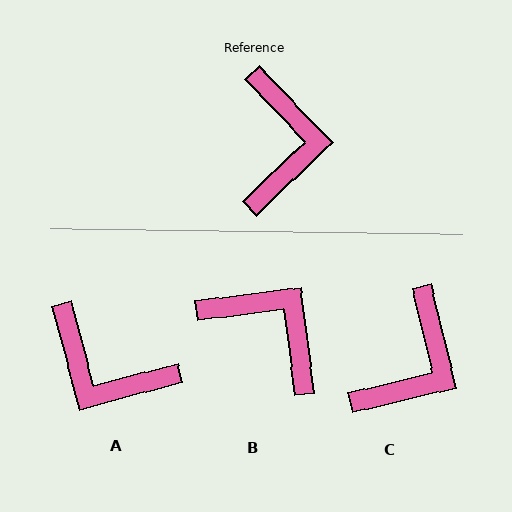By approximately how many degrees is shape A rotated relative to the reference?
Approximately 119 degrees clockwise.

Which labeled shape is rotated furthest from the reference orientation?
A, about 119 degrees away.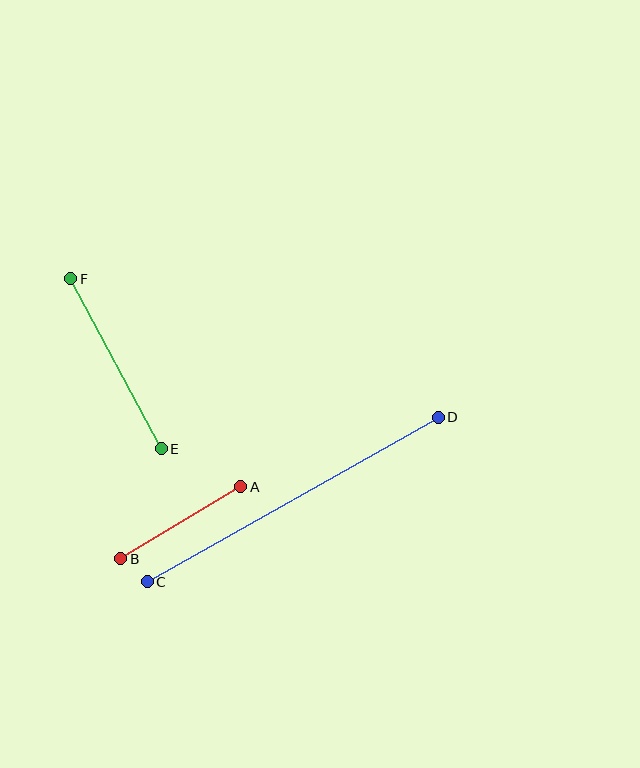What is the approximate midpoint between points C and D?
The midpoint is at approximately (293, 499) pixels.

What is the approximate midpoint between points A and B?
The midpoint is at approximately (181, 523) pixels.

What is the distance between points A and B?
The distance is approximately 140 pixels.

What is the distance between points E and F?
The distance is approximately 193 pixels.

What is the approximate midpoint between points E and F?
The midpoint is at approximately (116, 364) pixels.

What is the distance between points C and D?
The distance is approximately 334 pixels.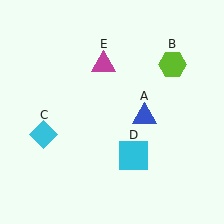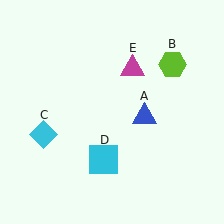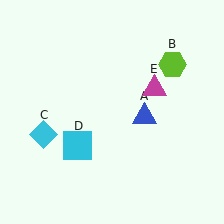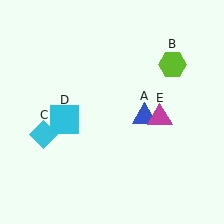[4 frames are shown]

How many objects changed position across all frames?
2 objects changed position: cyan square (object D), magenta triangle (object E).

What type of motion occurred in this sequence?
The cyan square (object D), magenta triangle (object E) rotated clockwise around the center of the scene.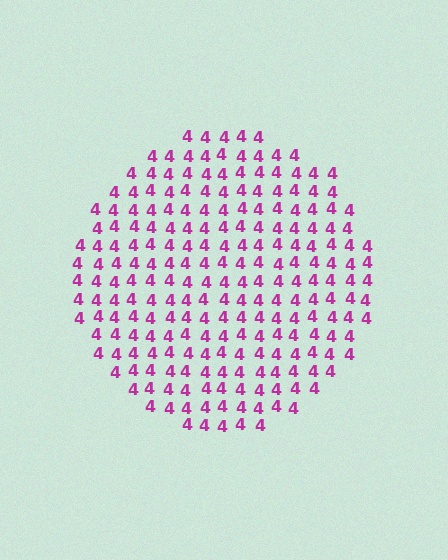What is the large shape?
The large shape is a circle.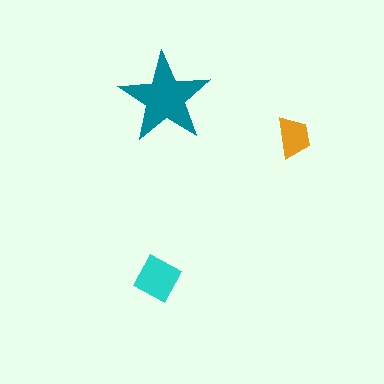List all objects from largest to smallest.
The teal star, the cyan square, the orange trapezoid.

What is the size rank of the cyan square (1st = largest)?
2nd.